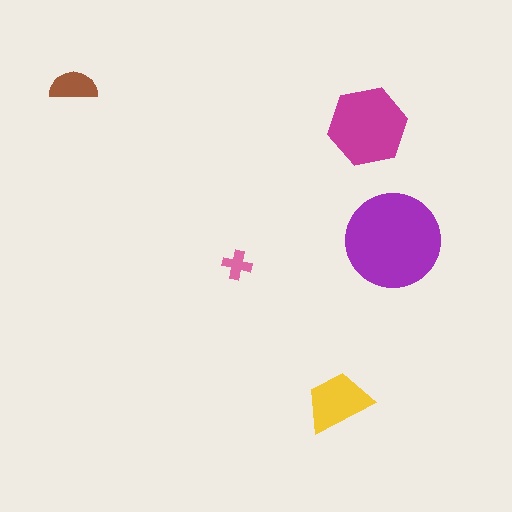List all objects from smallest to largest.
The pink cross, the brown semicircle, the yellow trapezoid, the magenta hexagon, the purple circle.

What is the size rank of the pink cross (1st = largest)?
5th.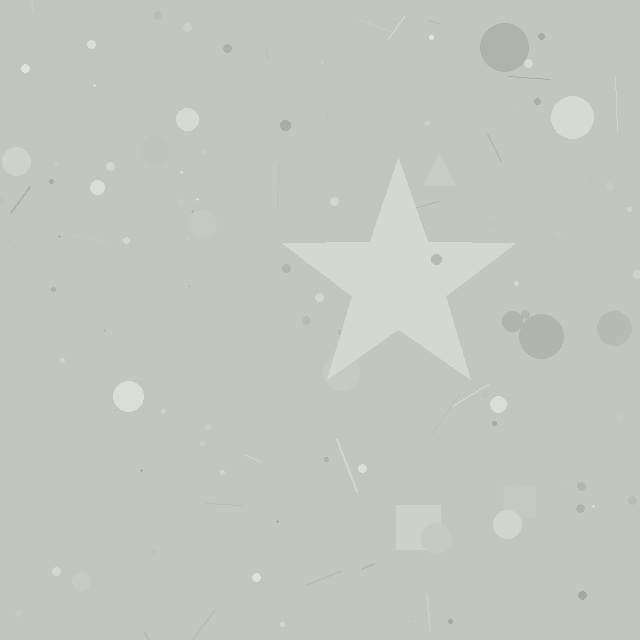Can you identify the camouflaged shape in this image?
The camouflaged shape is a star.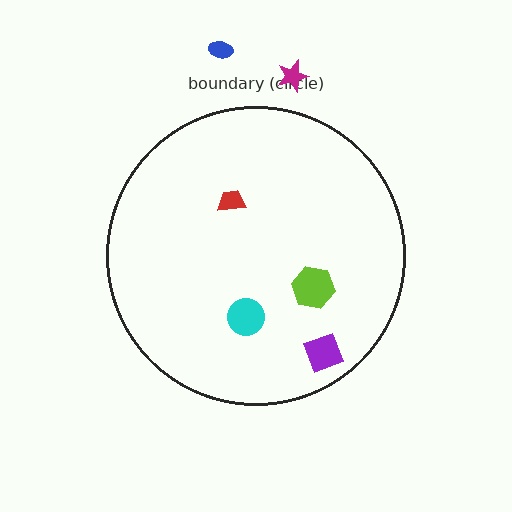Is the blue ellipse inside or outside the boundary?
Outside.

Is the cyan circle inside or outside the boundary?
Inside.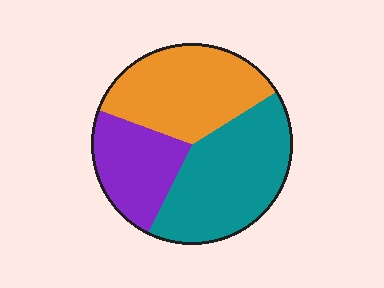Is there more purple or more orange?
Orange.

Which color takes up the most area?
Teal, at roughly 40%.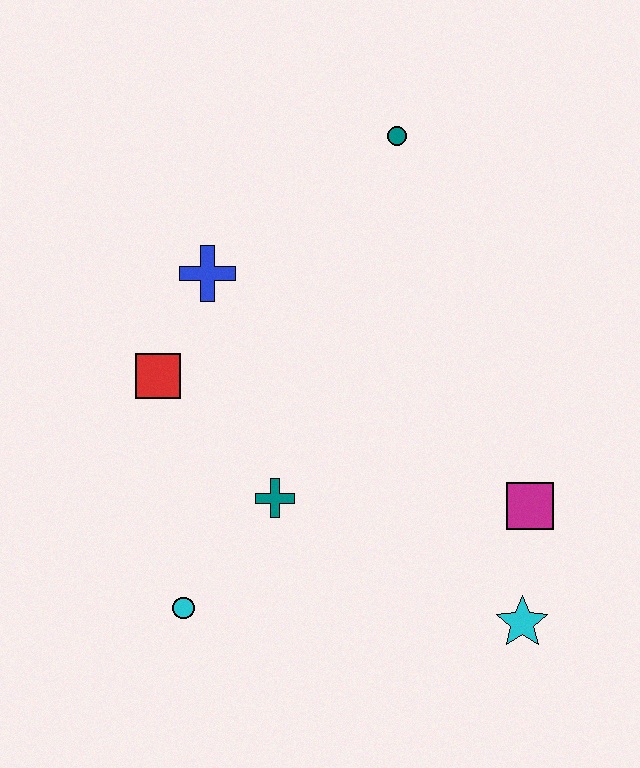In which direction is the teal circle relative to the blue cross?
The teal circle is to the right of the blue cross.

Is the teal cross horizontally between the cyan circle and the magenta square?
Yes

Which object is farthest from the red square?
The cyan star is farthest from the red square.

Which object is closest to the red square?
The blue cross is closest to the red square.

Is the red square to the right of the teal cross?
No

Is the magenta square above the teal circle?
No